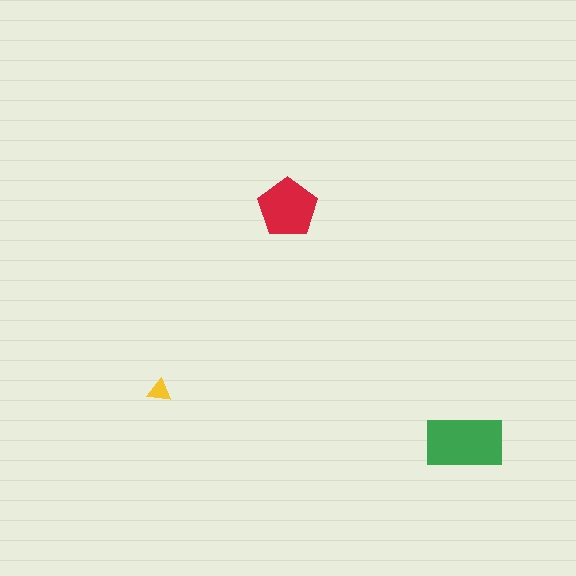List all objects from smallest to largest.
The yellow triangle, the red pentagon, the green rectangle.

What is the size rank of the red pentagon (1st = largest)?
2nd.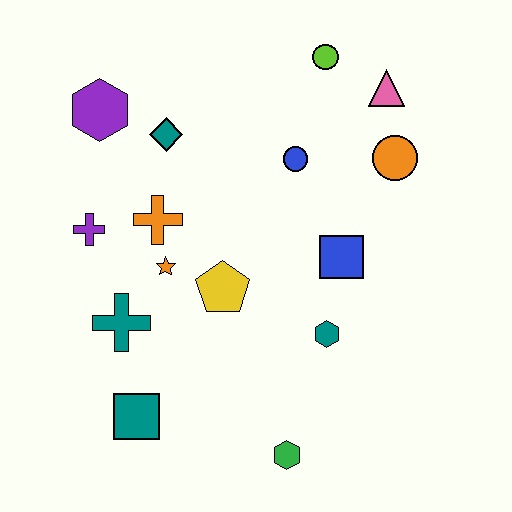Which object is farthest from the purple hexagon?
The green hexagon is farthest from the purple hexagon.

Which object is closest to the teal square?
The teal cross is closest to the teal square.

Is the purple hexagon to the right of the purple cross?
Yes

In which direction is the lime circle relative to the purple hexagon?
The lime circle is to the right of the purple hexagon.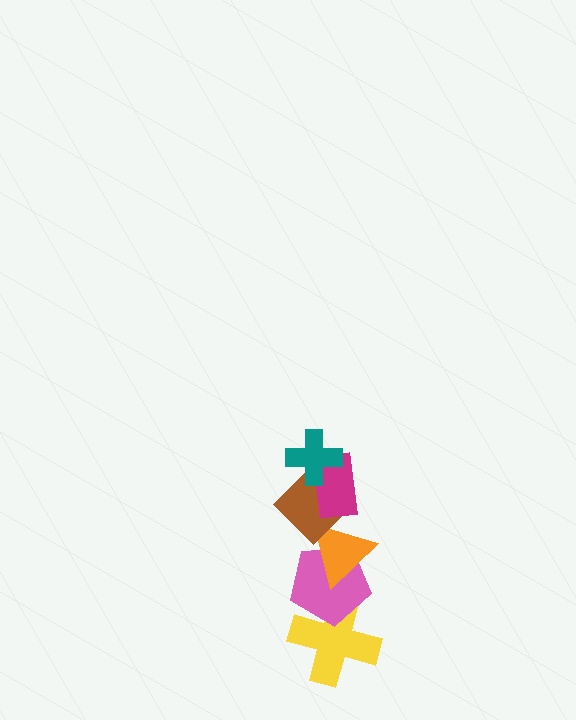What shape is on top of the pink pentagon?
The orange triangle is on top of the pink pentagon.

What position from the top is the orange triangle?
The orange triangle is 4th from the top.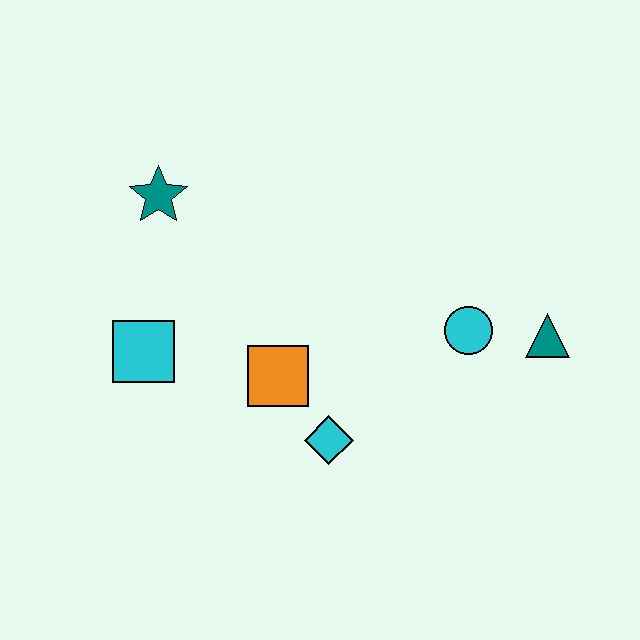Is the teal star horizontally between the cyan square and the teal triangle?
Yes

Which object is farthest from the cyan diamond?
The teal star is farthest from the cyan diamond.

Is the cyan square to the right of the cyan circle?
No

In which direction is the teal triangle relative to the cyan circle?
The teal triangle is to the right of the cyan circle.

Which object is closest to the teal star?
The cyan square is closest to the teal star.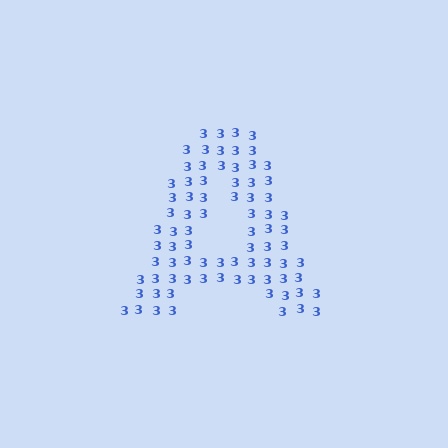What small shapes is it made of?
It is made of small digit 3's.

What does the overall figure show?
The overall figure shows the letter A.